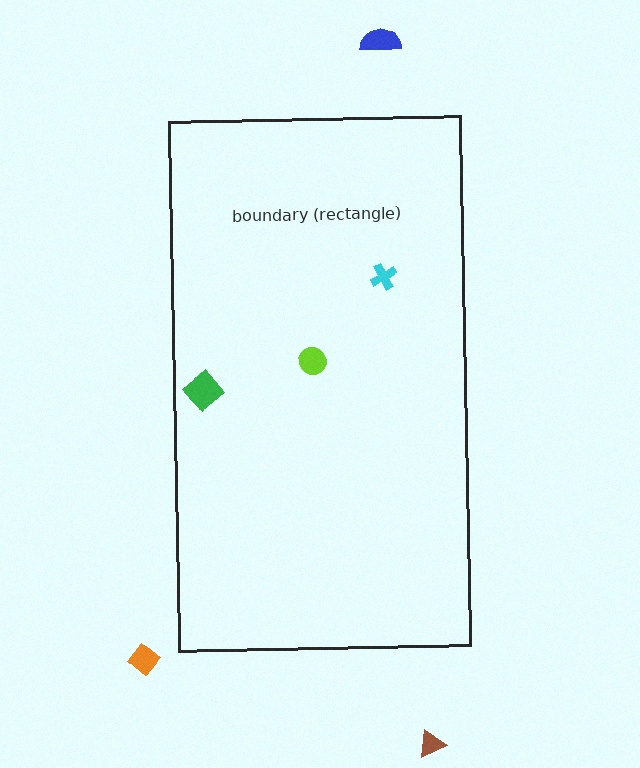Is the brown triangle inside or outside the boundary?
Outside.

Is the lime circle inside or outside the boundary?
Inside.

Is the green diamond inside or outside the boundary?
Inside.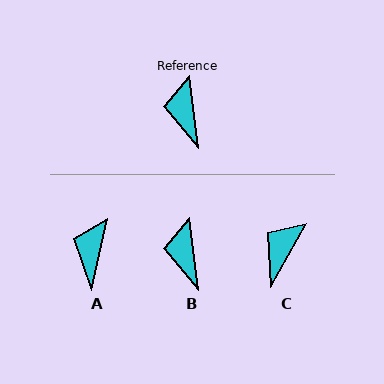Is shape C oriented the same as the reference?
No, it is off by about 37 degrees.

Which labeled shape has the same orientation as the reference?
B.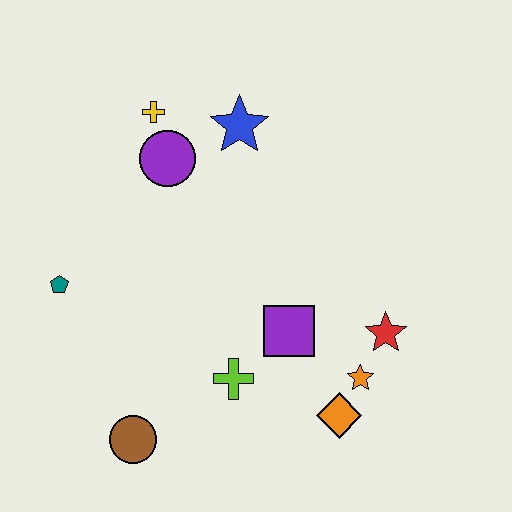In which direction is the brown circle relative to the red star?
The brown circle is to the left of the red star.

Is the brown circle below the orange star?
Yes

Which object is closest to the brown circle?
The lime cross is closest to the brown circle.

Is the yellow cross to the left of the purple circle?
Yes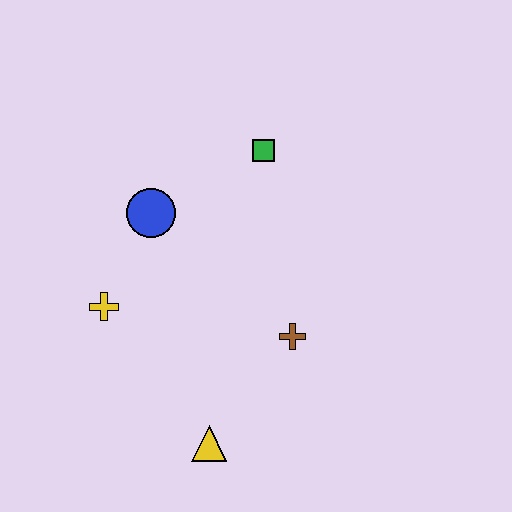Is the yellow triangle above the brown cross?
No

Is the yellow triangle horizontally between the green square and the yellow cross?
Yes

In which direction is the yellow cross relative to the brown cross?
The yellow cross is to the left of the brown cross.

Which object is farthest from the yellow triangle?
The green square is farthest from the yellow triangle.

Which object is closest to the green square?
The blue circle is closest to the green square.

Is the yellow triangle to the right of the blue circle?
Yes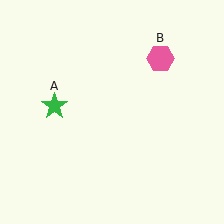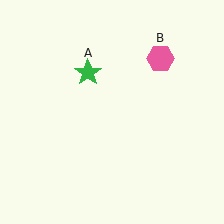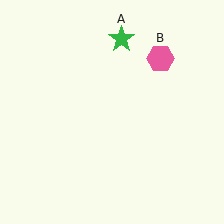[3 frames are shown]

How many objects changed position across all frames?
1 object changed position: green star (object A).